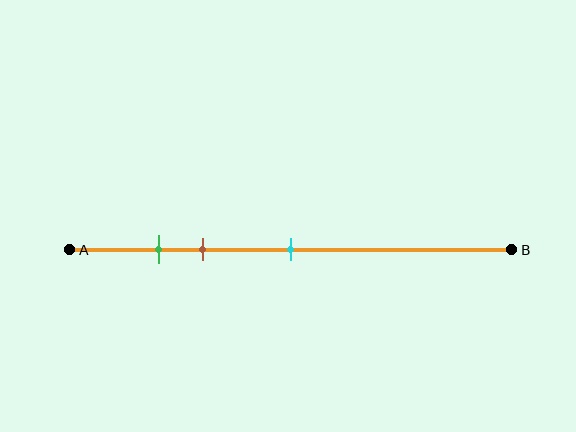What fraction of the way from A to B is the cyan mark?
The cyan mark is approximately 50% (0.5) of the way from A to B.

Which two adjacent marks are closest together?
The green and brown marks are the closest adjacent pair.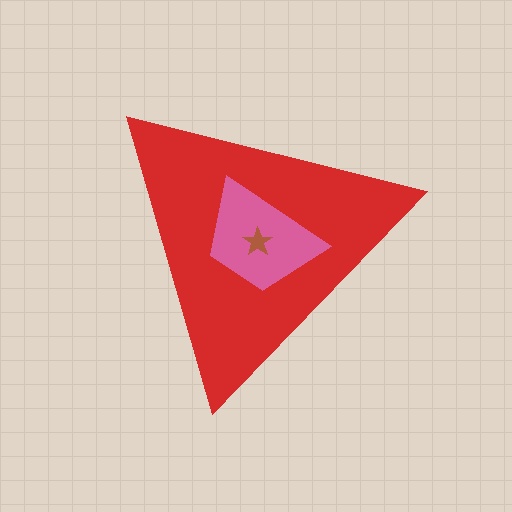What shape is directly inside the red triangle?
The pink trapezoid.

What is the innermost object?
The brown star.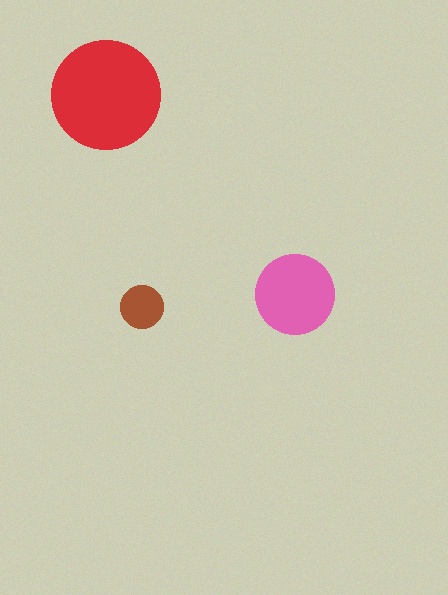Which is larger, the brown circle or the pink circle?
The pink one.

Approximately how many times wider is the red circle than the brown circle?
About 2.5 times wider.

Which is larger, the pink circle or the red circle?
The red one.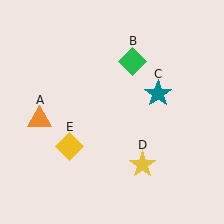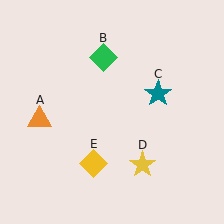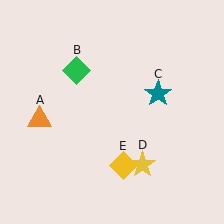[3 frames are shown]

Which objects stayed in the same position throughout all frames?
Orange triangle (object A) and teal star (object C) and yellow star (object D) remained stationary.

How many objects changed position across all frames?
2 objects changed position: green diamond (object B), yellow diamond (object E).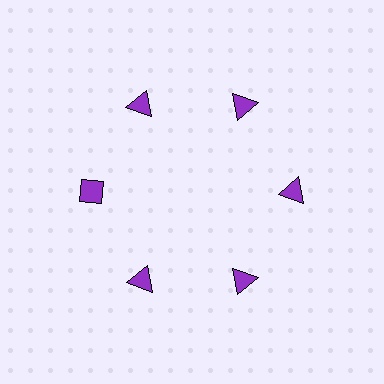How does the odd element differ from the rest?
It has a different shape: diamond instead of triangle.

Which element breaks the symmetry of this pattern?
The purple diamond at roughly the 9 o'clock position breaks the symmetry. All other shapes are purple triangles.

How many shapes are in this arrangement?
There are 6 shapes arranged in a ring pattern.